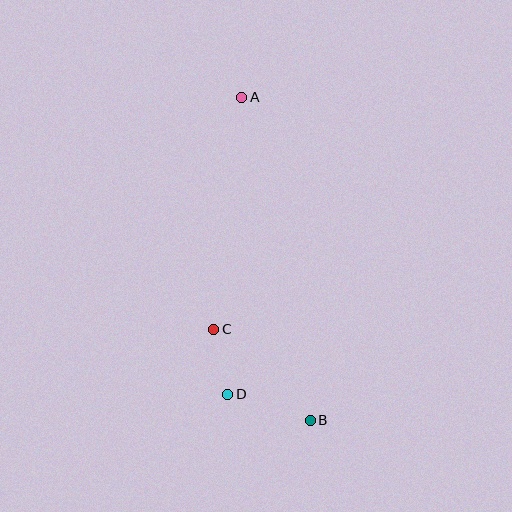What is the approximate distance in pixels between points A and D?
The distance between A and D is approximately 297 pixels.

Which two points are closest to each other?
Points C and D are closest to each other.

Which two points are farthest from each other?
Points A and B are farthest from each other.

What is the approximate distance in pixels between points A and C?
The distance between A and C is approximately 233 pixels.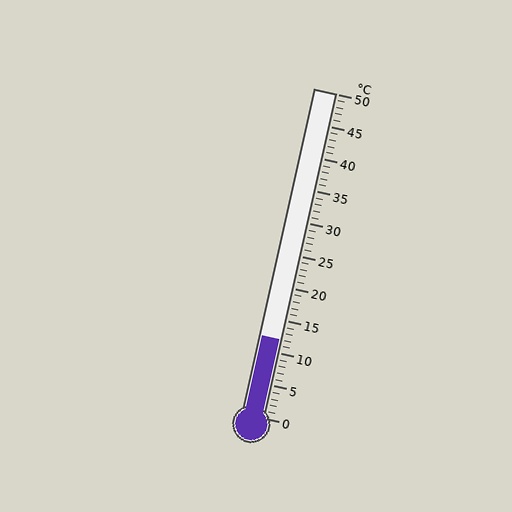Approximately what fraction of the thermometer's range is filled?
The thermometer is filled to approximately 25% of its range.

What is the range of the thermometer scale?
The thermometer scale ranges from 0°C to 50°C.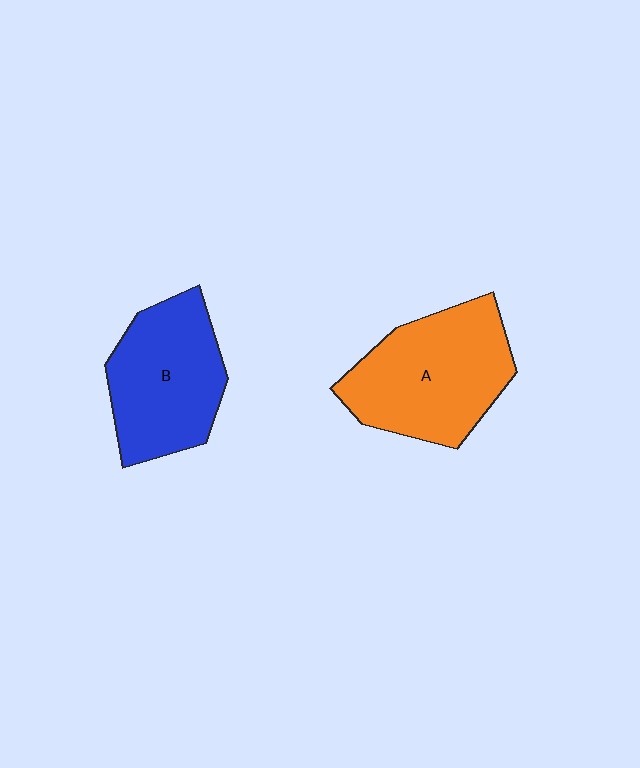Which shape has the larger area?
Shape A (orange).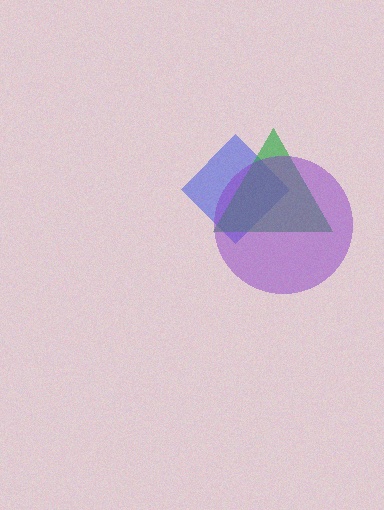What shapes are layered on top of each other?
The layered shapes are: a blue diamond, a green triangle, a purple circle.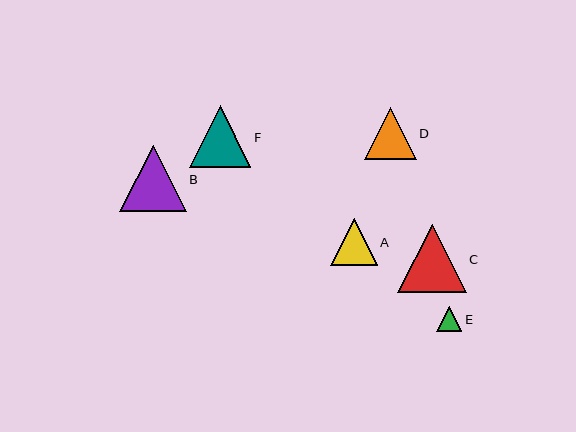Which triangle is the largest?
Triangle C is the largest with a size of approximately 68 pixels.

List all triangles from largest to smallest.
From largest to smallest: C, B, F, D, A, E.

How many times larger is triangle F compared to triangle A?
Triangle F is approximately 1.3 times the size of triangle A.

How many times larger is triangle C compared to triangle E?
Triangle C is approximately 2.7 times the size of triangle E.